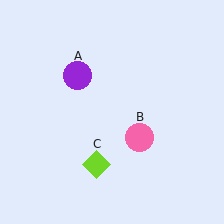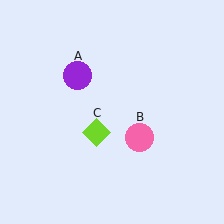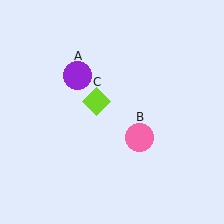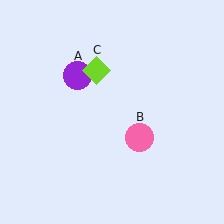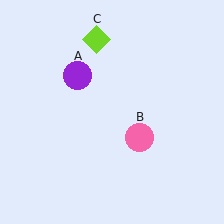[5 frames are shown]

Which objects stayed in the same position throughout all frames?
Purple circle (object A) and pink circle (object B) remained stationary.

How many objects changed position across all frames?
1 object changed position: lime diamond (object C).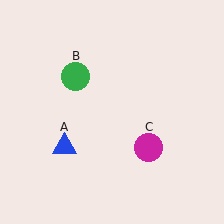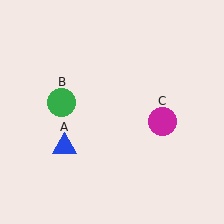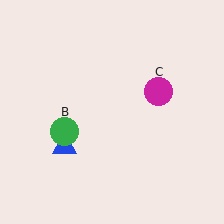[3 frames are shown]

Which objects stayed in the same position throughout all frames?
Blue triangle (object A) remained stationary.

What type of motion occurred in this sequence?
The green circle (object B), magenta circle (object C) rotated counterclockwise around the center of the scene.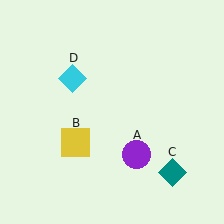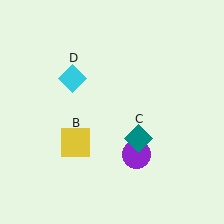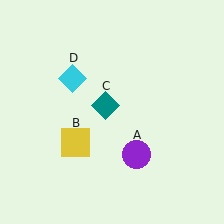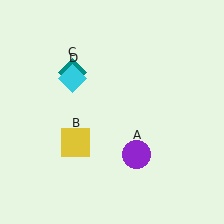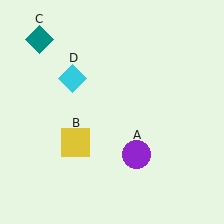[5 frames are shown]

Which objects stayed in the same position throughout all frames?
Purple circle (object A) and yellow square (object B) and cyan diamond (object D) remained stationary.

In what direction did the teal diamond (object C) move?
The teal diamond (object C) moved up and to the left.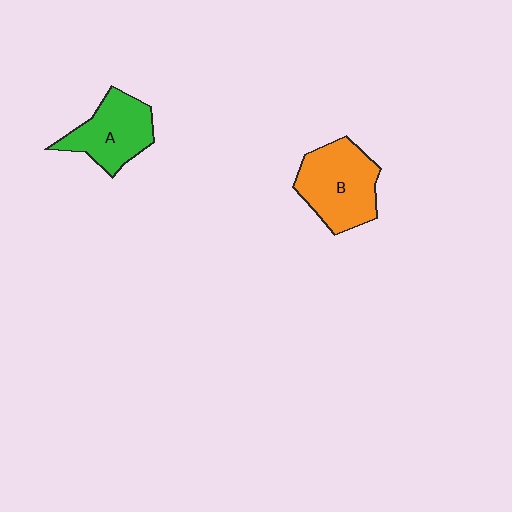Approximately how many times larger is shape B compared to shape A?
Approximately 1.2 times.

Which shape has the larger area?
Shape B (orange).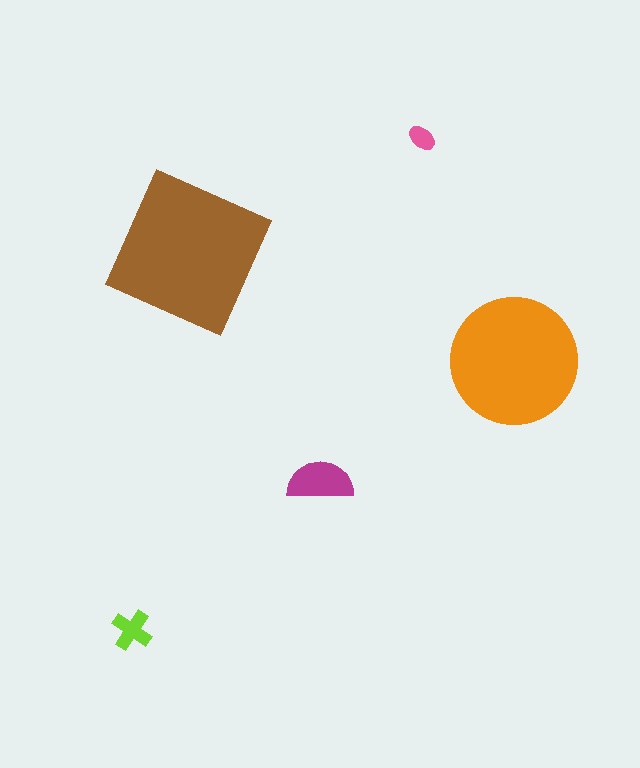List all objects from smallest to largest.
The pink ellipse, the lime cross, the magenta semicircle, the orange circle, the brown square.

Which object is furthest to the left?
The lime cross is leftmost.